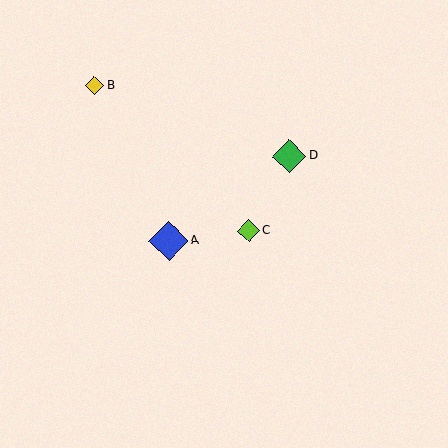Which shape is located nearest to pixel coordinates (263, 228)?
The lime diamond (labeled C) at (249, 231) is nearest to that location.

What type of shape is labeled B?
Shape B is a yellow diamond.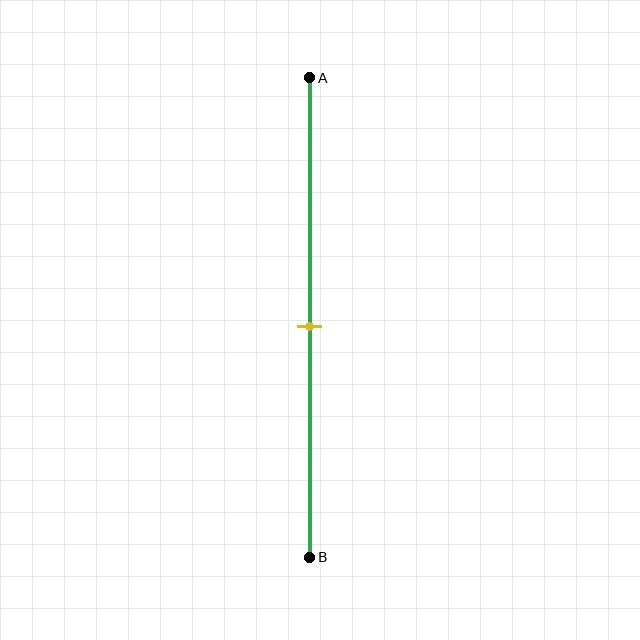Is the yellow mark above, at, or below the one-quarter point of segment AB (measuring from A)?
The yellow mark is below the one-quarter point of segment AB.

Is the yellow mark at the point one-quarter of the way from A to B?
No, the mark is at about 50% from A, not at the 25% one-quarter point.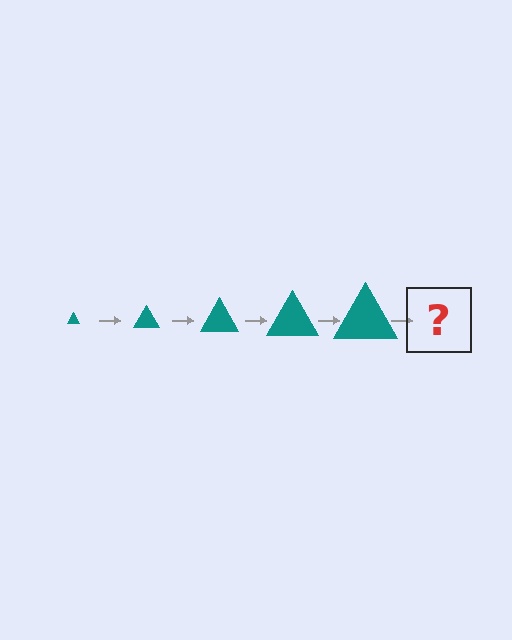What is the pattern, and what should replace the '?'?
The pattern is that the triangle gets progressively larger each step. The '?' should be a teal triangle, larger than the previous one.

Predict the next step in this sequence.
The next step is a teal triangle, larger than the previous one.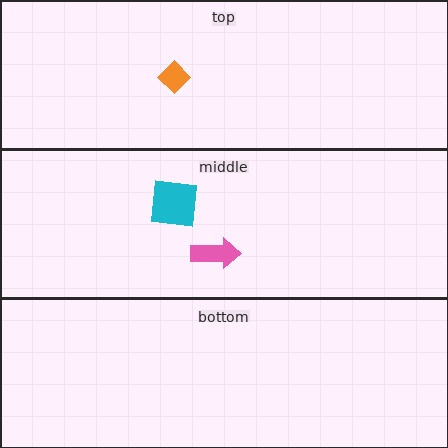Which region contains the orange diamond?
The top region.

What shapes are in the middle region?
The pink arrow, the cyan square.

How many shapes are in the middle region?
2.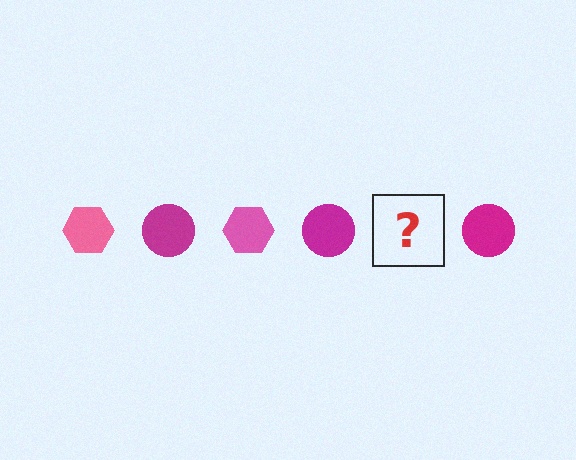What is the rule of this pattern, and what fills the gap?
The rule is that the pattern alternates between pink hexagon and magenta circle. The gap should be filled with a pink hexagon.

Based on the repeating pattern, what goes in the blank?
The blank should be a pink hexagon.